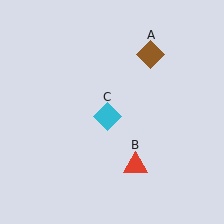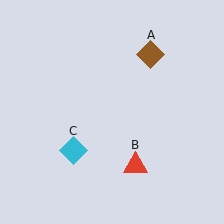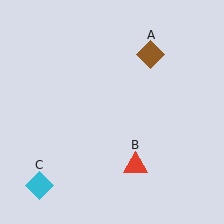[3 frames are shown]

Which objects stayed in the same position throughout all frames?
Brown diamond (object A) and red triangle (object B) remained stationary.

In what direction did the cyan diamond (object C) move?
The cyan diamond (object C) moved down and to the left.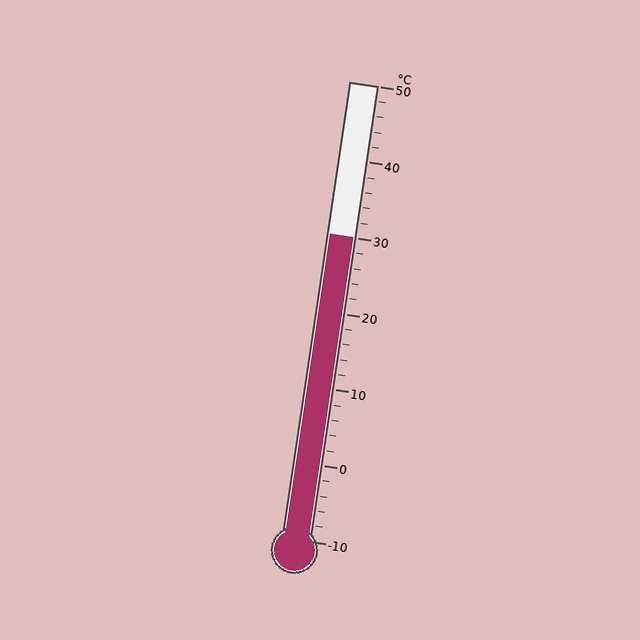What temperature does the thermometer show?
The thermometer shows approximately 30°C.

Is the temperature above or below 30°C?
The temperature is at 30°C.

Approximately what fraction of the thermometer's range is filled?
The thermometer is filled to approximately 65% of its range.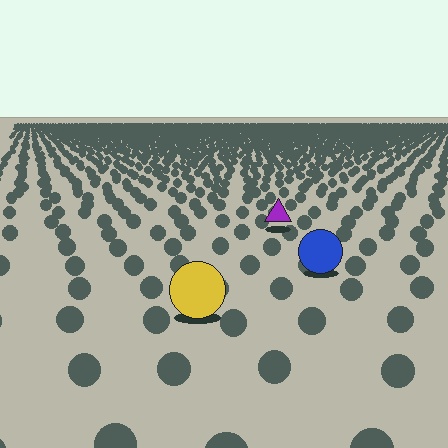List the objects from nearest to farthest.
From nearest to farthest: the yellow circle, the blue circle, the purple triangle.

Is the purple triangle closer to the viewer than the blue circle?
No. The blue circle is closer — you can tell from the texture gradient: the ground texture is coarser near it.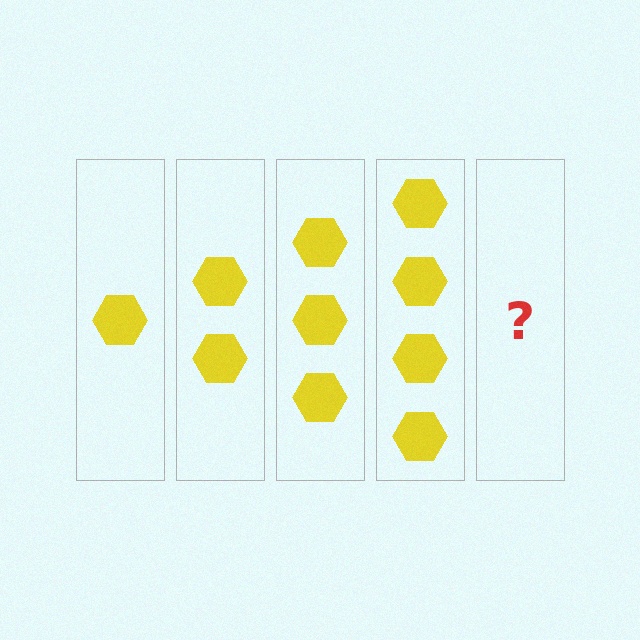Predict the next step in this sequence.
The next step is 5 hexagons.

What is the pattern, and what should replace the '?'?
The pattern is that each step adds one more hexagon. The '?' should be 5 hexagons.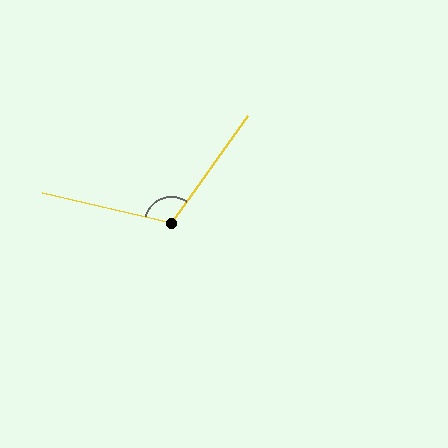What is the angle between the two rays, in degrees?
Approximately 113 degrees.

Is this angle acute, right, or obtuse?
It is obtuse.